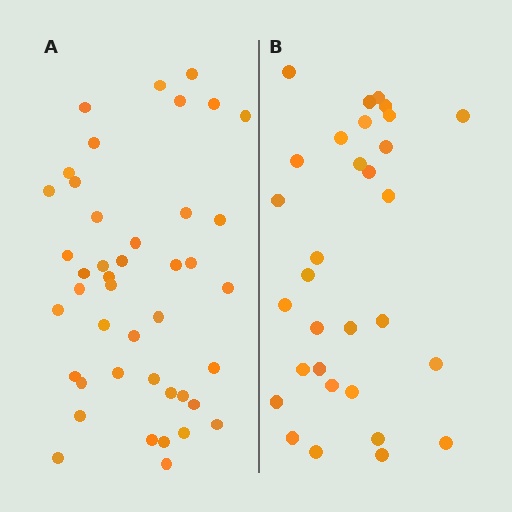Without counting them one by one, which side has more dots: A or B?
Region A (the left region) has more dots.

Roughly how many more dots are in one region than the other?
Region A has roughly 12 or so more dots than region B.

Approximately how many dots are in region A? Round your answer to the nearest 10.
About 40 dots. (The exact count is 43, which rounds to 40.)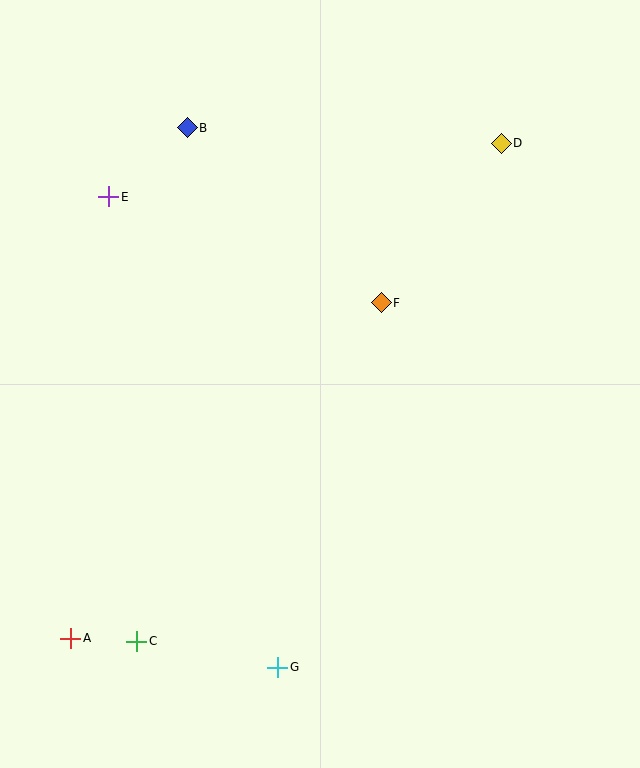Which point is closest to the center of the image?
Point F at (381, 303) is closest to the center.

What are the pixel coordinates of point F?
Point F is at (381, 303).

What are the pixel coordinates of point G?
Point G is at (278, 667).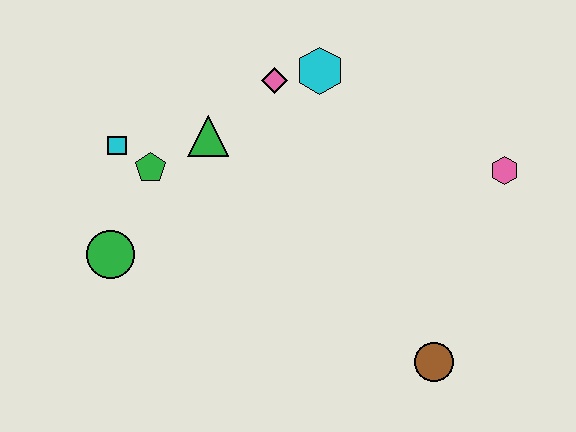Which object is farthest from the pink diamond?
The brown circle is farthest from the pink diamond.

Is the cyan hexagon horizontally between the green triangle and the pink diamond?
No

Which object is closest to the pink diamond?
The cyan hexagon is closest to the pink diamond.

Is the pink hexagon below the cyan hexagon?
Yes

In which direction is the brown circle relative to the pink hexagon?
The brown circle is below the pink hexagon.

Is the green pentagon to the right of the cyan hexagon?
No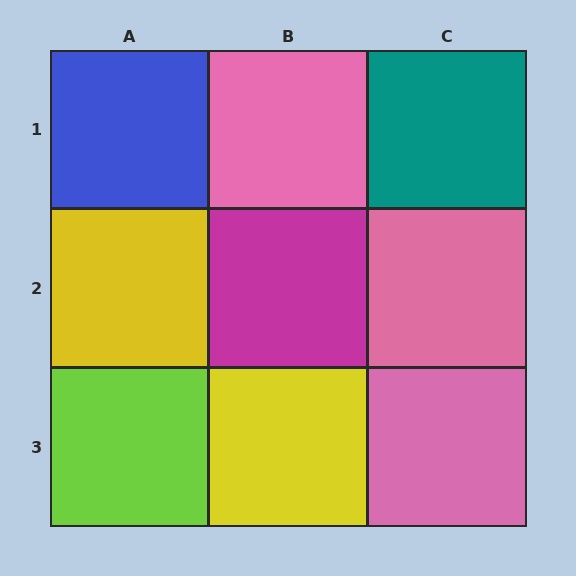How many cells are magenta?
1 cell is magenta.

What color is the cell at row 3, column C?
Pink.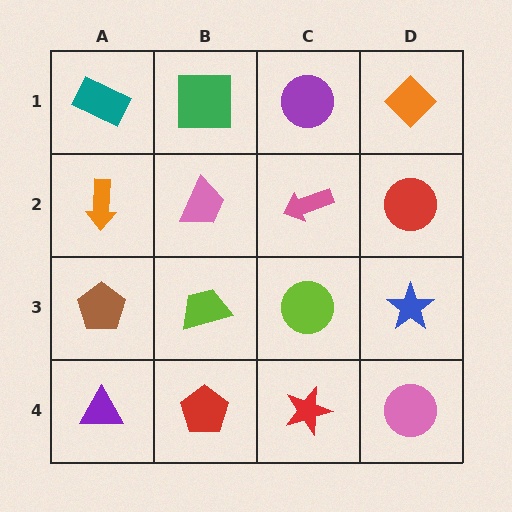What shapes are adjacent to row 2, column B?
A green square (row 1, column B), a lime trapezoid (row 3, column B), an orange arrow (row 2, column A), a pink arrow (row 2, column C).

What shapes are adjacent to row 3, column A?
An orange arrow (row 2, column A), a purple triangle (row 4, column A), a lime trapezoid (row 3, column B).